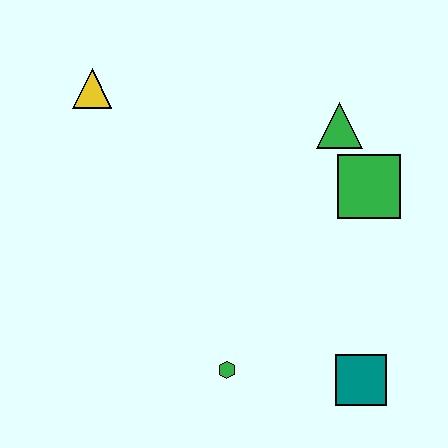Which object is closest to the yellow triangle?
The green triangle is closest to the yellow triangle.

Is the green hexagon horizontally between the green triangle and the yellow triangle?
Yes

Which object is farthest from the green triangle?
The green hexagon is farthest from the green triangle.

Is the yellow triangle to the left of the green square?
Yes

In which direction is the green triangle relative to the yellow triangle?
The green triangle is to the right of the yellow triangle.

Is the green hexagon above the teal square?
Yes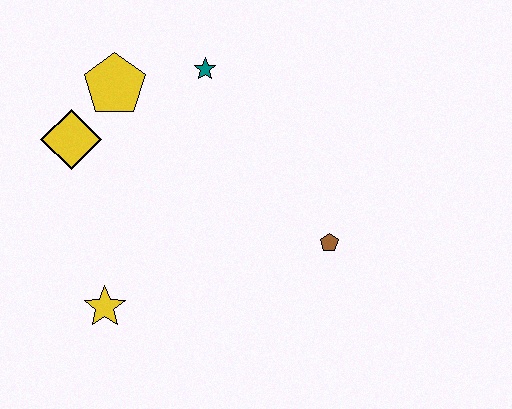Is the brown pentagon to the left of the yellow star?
No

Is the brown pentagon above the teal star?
No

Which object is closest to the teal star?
The yellow pentagon is closest to the teal star.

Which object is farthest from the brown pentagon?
The yellow diamond is farthest from the brown pentagon.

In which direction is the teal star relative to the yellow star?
The teal star is above the yellow star.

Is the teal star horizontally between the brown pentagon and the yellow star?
Yes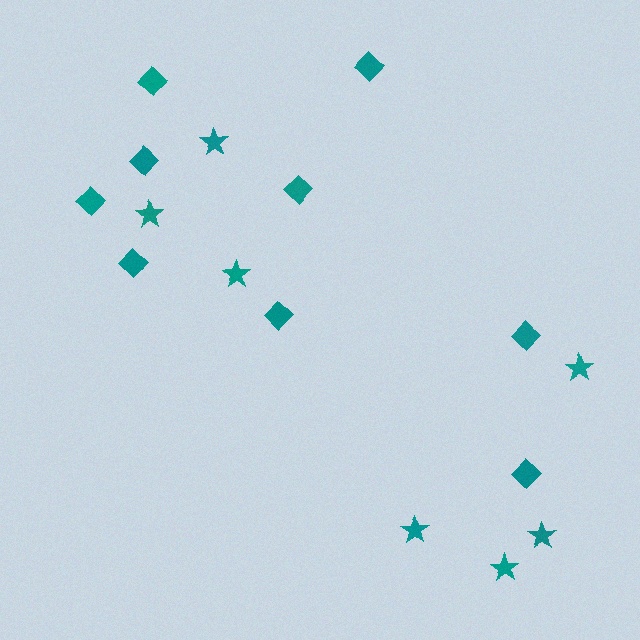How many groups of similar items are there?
There are 2 groups: one group of stars (7) and one group of diamonds (9).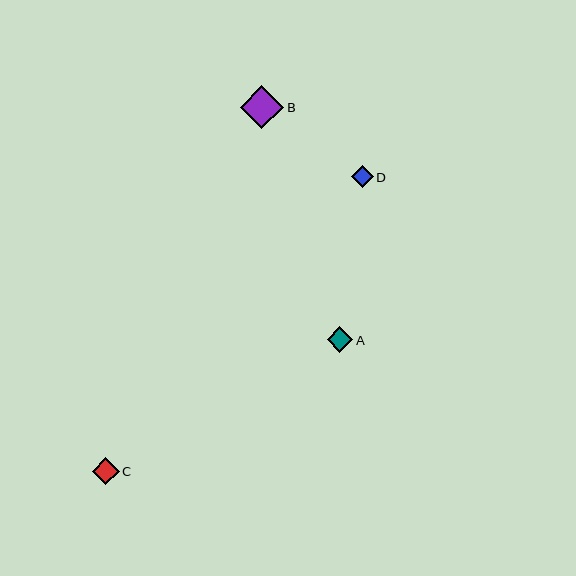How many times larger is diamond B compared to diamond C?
Diamond B is approximately 1.6 times the size of diamond C.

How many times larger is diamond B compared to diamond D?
Diamond B is approximately 2.0 times the size of diamond D.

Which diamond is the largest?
Diamond B is the largest with a size of approximately 44 pixels.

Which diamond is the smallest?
Diamond D is the smallest with a size of approximately 22 pixels.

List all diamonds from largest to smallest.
From largest to smallest: B, C, A, D.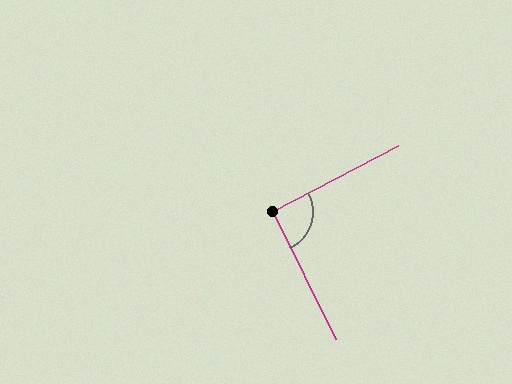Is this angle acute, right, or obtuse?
It is approximately a right angle.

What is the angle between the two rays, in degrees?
Approximately 92 degrees.